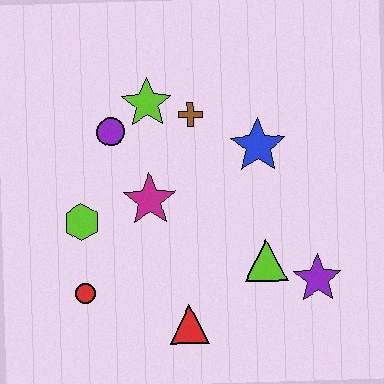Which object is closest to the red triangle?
The lime triangle is closest to the red triangle.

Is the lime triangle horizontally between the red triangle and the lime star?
No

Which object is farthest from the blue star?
The red circle is farthest from the blue star.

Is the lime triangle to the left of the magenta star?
No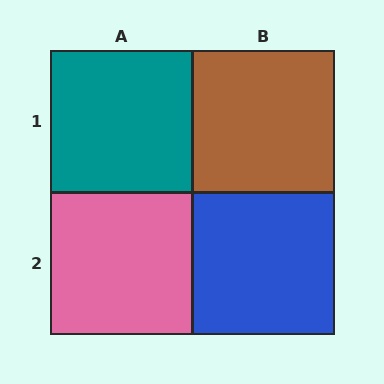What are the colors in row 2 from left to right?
Pink, blue.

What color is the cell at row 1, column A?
Teal.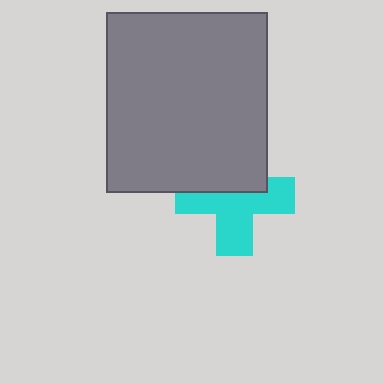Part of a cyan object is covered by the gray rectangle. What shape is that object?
It is a cross.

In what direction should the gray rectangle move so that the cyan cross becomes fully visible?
The gray rectangle should move up. That is the shortest direction to clear the overlap and leave the cyan cross fully visible.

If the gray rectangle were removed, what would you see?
You would see the complete cyan cross.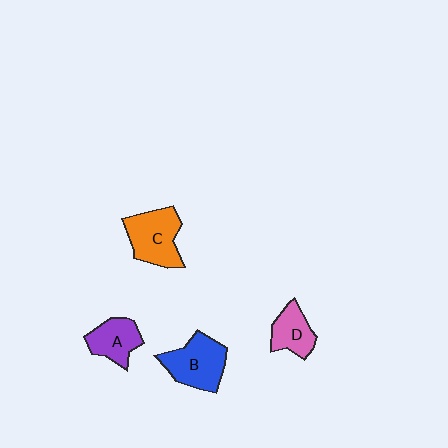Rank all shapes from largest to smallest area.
From largest to smallest: B (blue), C (orange), A (purple), D (pink).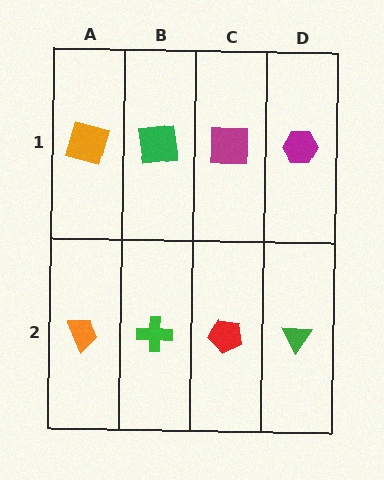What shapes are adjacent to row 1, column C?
A red pentagon (row 2, column C), a green square (row 1, column B), a magenta hexagon (row 1, column D).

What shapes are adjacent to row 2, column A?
An orange square (row 1, column A), a green cross (row 2, column B).